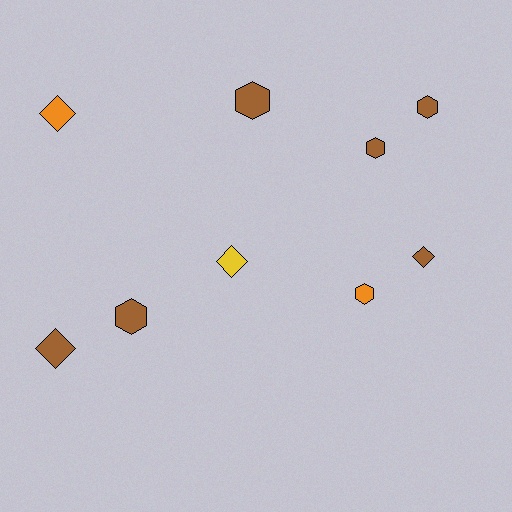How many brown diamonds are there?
There are 2 brown diamonds.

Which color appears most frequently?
Brown, with 6 objects.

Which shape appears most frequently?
Hexagon, with 5 objects.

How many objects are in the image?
There are 9 objects.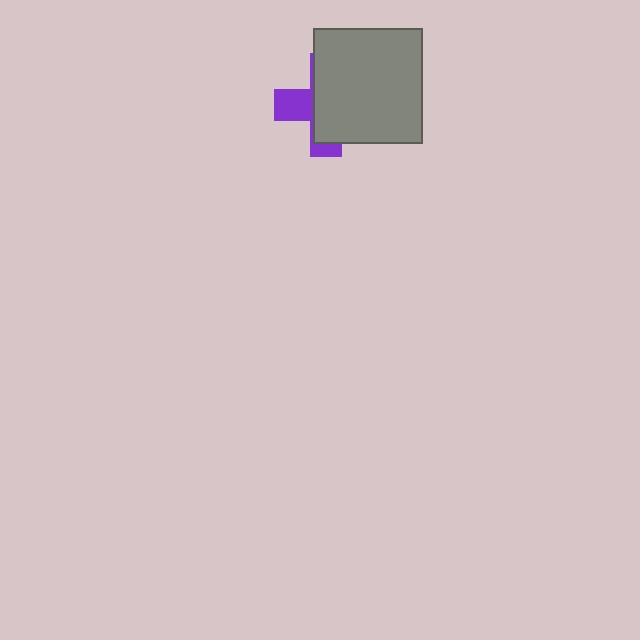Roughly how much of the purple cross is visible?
A small part of it is visible (roughly 35%).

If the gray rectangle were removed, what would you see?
You would see the complete purple cross.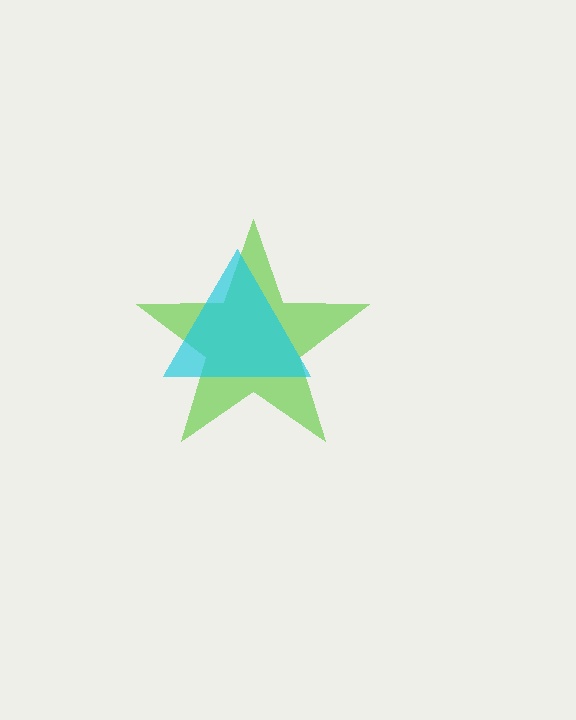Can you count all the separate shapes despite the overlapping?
Yes, there are 2 separate shapes.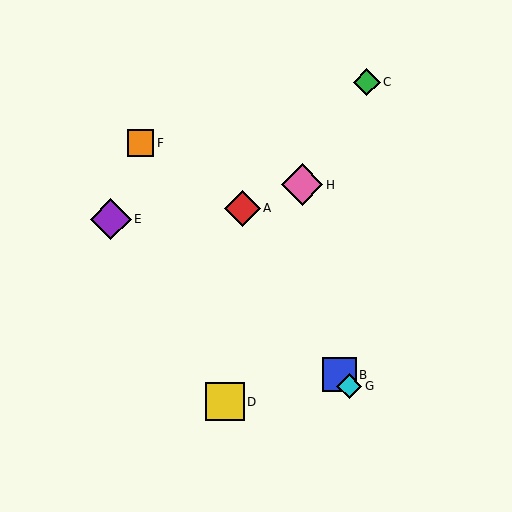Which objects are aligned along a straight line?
Objects B, F, G are aligned along a straight line.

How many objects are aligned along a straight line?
3 objects (B, F, G) are aligned along a straight line.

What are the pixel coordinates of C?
Object C is at (367, 82).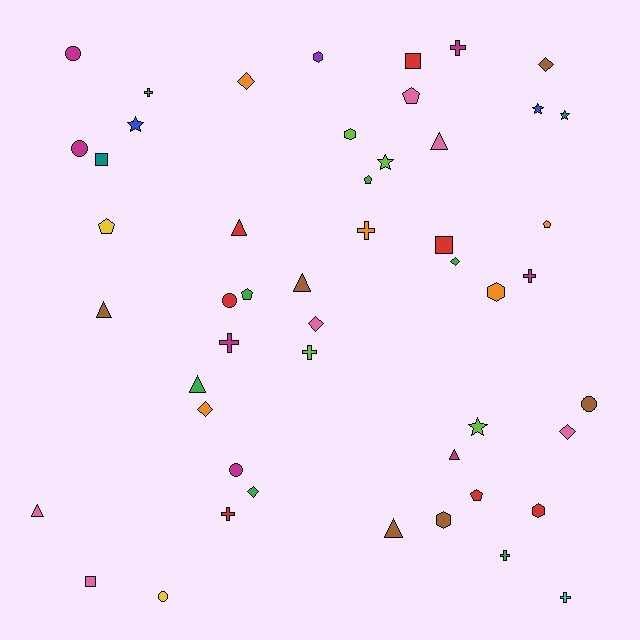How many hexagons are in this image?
There are 5 hexagons.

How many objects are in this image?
There are 50 objects.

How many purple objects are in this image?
There is 1 purple object.